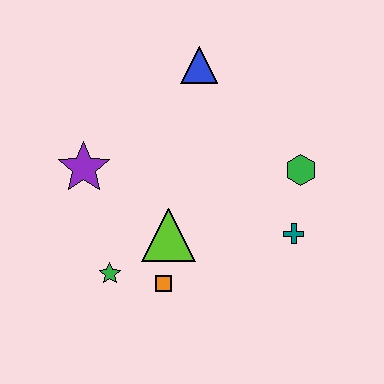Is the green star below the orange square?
No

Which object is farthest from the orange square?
The blue triangle is farthest from the orange square.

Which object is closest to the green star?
The orange square is closest to the green star.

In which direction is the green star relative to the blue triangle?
The green star is below the blue triangle.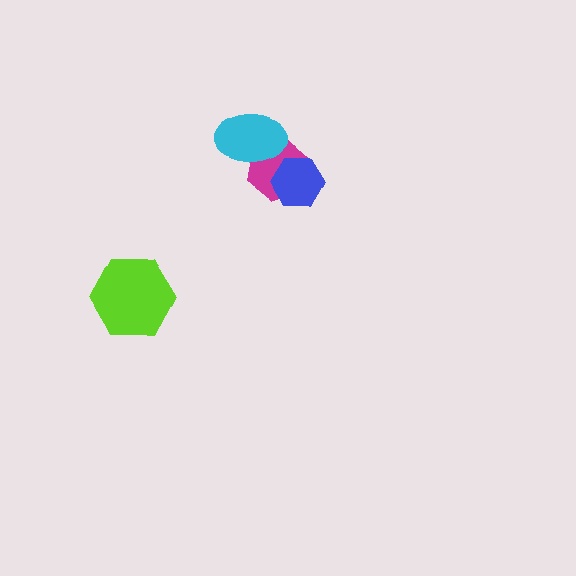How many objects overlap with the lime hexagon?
0 objects overlap with the lime hexagon.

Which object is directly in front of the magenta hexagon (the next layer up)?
The blue hexagon is directly in front of the magenta hexagon.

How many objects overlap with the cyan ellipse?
1 object overlaps with the cyan ellipse.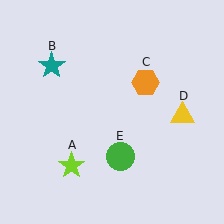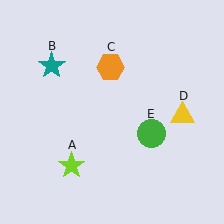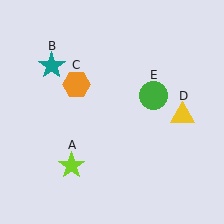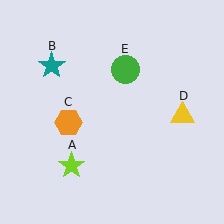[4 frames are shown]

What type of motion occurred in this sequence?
The orange hexagon (object C), green circle (object E) rotated counterclockwise around the center of the scene.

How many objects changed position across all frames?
2 objects changed position: orange hexagon (object C), green circle (object E).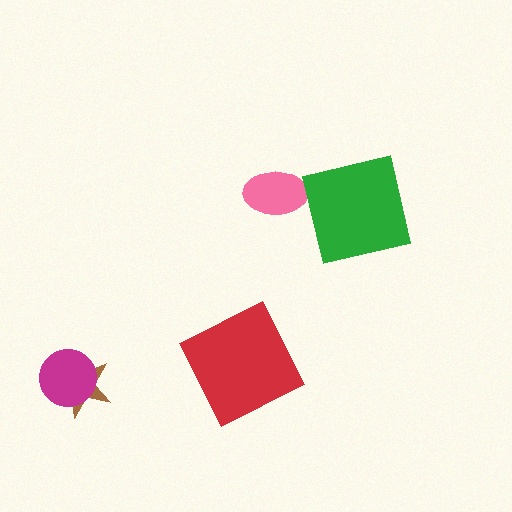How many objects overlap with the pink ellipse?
0 objects overlap with the pink ellipse.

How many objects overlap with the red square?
0 objects overlap with the red square.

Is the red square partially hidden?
No, no other shape covers it.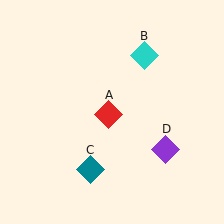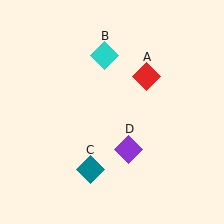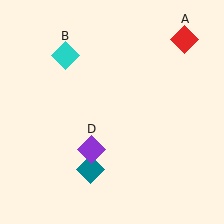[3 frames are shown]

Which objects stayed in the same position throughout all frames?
Teal diamond (object C) remained stationary.